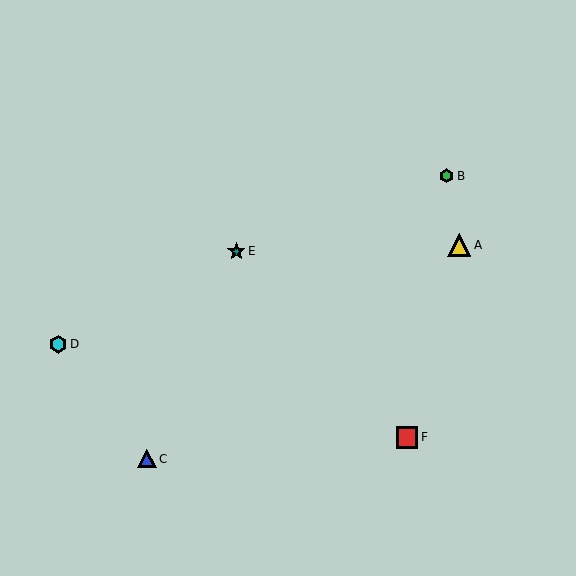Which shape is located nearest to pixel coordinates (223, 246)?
The teal star (labeled E) at (236, 251) is nearest to that location.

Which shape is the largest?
The yellow triangle (labeled A) is the largest.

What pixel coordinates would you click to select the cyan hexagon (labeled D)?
Click at (58, 344) to select the cyan hexagon D.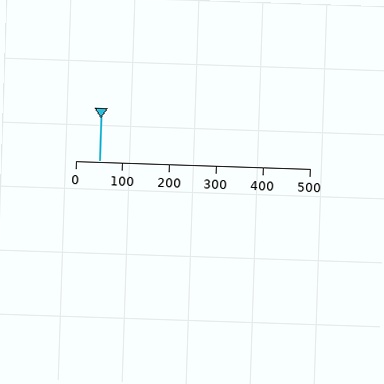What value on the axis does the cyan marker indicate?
The marker indicates approximately 50.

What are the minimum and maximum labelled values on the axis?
The axis runs from 0 to 500.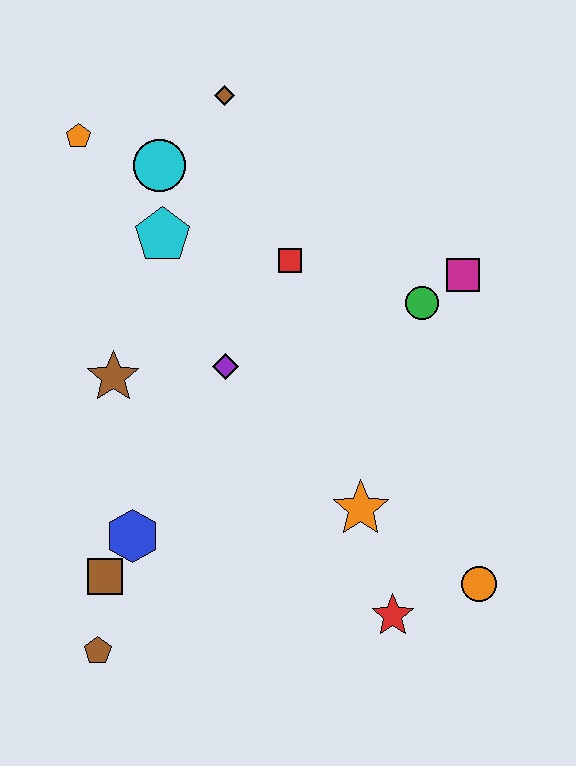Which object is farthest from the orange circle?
The orange pentagon is farthest from the orange circle.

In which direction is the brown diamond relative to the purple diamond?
The brown diamond is above the purple diamond.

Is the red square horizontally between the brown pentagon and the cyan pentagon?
No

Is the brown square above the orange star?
No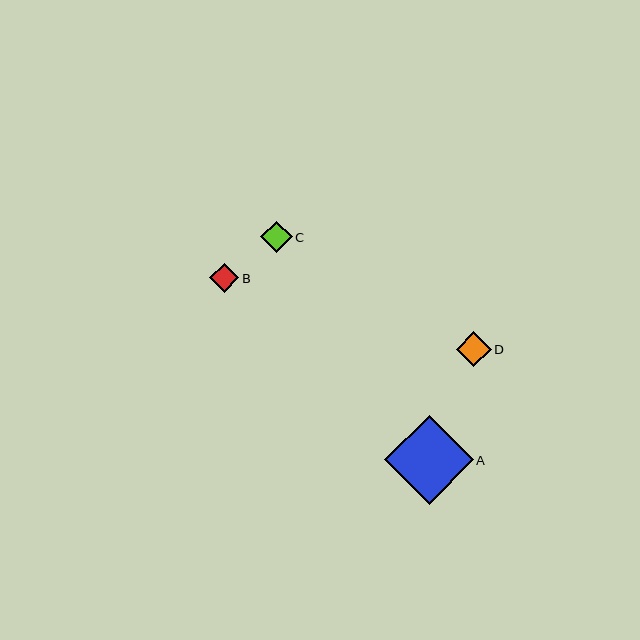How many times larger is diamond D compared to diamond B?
Diamond D is approximately 1.2 times the size of diamond B.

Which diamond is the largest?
Diamond A is the largest with a size of approximately 89 pixels.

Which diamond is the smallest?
Diamond B is the smallest with a size of approximately 29 pixels.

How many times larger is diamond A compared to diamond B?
Diamond A is approximately 3.0 times the size of diamond B.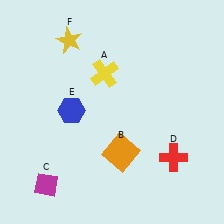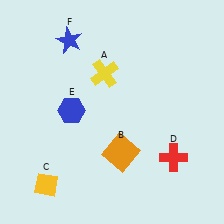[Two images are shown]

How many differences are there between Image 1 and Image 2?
There are 2 differences between the two images.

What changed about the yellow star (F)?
In Image 1, F is yellow. In Image 2, it changed to blue.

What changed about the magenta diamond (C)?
In Image 1, C is magenta. In Image 2, it changed to yellow.